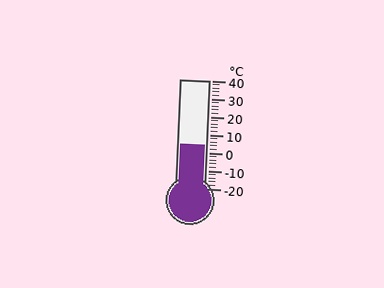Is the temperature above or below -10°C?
The temperature is above -10°C.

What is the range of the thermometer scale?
The thermometer scale ranges from -20°C to 40°C.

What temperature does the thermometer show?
The thermometer shows approximately 4°C.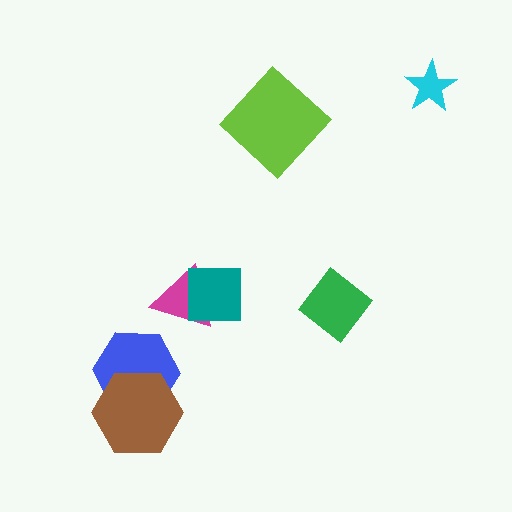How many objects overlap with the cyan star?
0 objects overlap with the cyan star.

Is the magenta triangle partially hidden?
Yes, it is partially covered by another shape.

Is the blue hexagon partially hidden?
Yes, it is partially covered by another shape.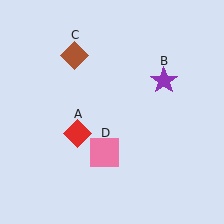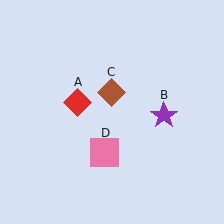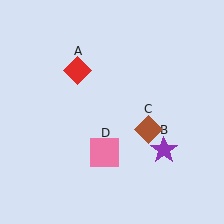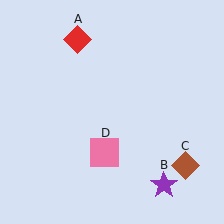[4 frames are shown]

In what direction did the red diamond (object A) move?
The red diamond (object A) moved up.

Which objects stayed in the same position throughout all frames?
Pink square (object D) remained stationary.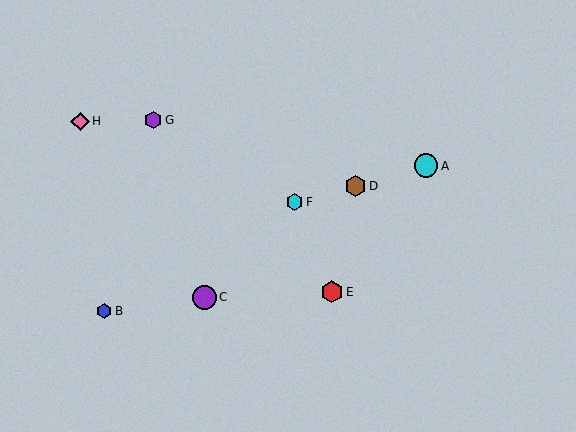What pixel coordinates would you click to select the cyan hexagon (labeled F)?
Click at (295, 202) to select the cyan hexagon F.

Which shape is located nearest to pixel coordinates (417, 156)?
The cyan circle (labeled A) at (426, 166) is nearest to that location.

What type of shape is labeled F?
Shape F is a cyan hexagon.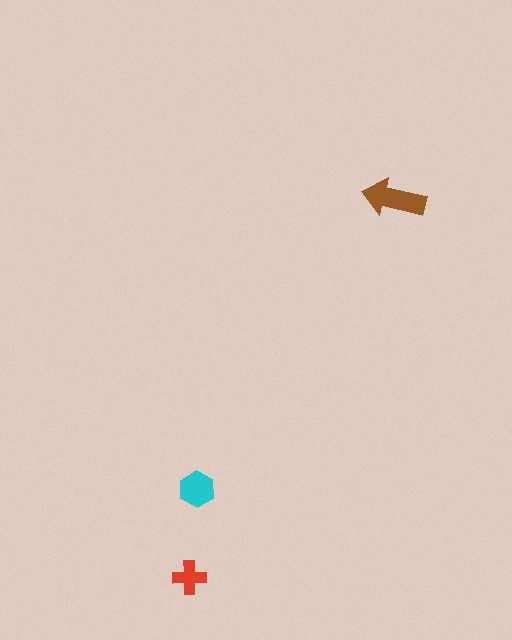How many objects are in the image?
There are 3 objects in the image.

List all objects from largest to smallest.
The brown arrow, the cyan hexagon, the red cross.